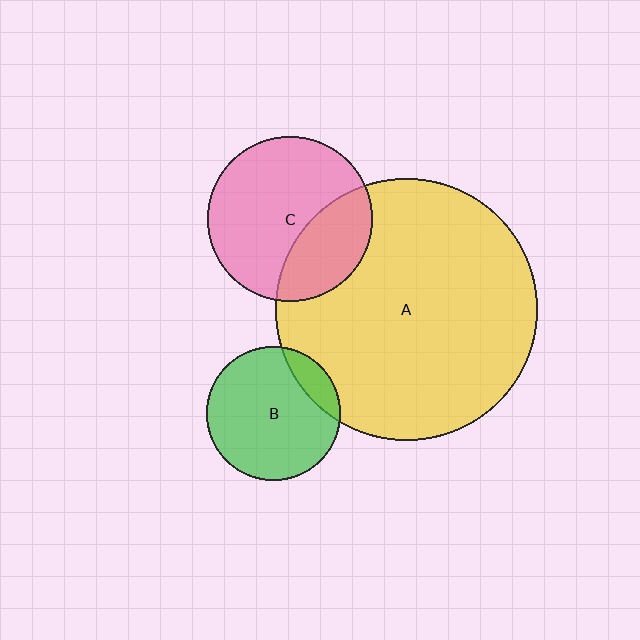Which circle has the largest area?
Circle A (yellow).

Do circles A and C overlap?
Yes.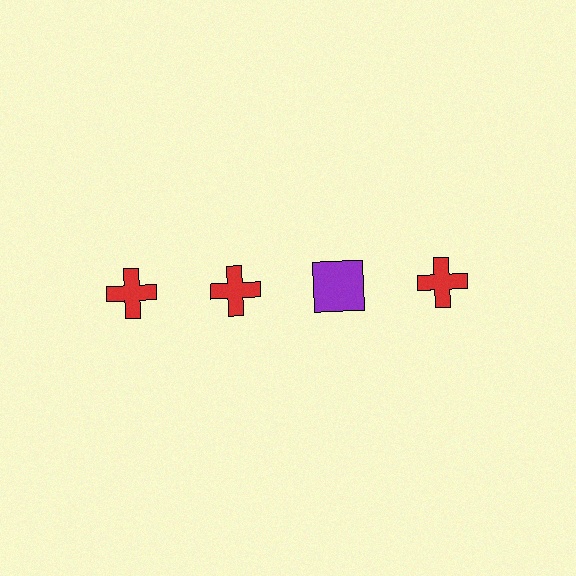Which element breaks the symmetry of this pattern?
The purple square in the top row, center column breaks the symmetry. All other shapes are red crosses.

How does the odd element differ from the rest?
It differs in both color (purple instead of red) and shape (square instead of cross).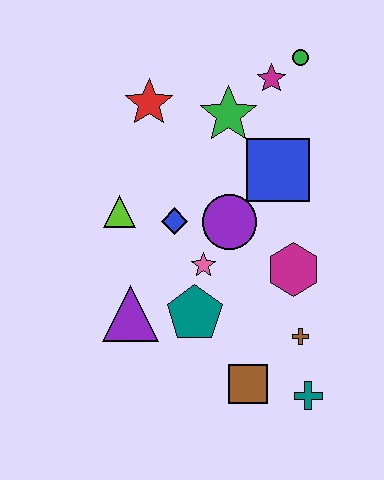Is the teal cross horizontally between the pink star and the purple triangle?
No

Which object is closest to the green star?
The magenta star is closest to the green star.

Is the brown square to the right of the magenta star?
No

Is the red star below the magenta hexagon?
No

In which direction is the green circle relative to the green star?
The green circle is to the right of the green star.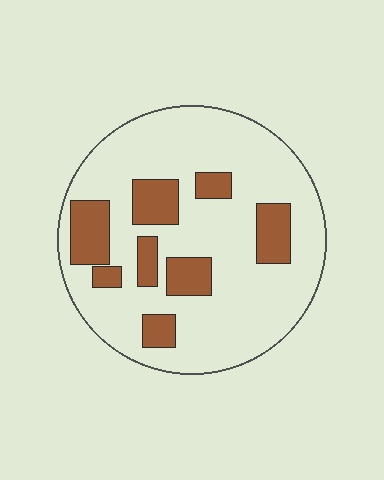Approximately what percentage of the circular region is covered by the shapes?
Approximately 20%.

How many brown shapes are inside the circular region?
8.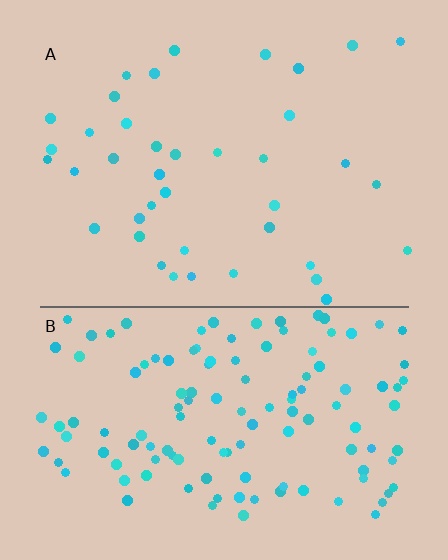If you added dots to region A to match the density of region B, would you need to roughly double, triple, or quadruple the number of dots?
Approximately triple.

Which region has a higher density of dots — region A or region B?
B (the bottom).